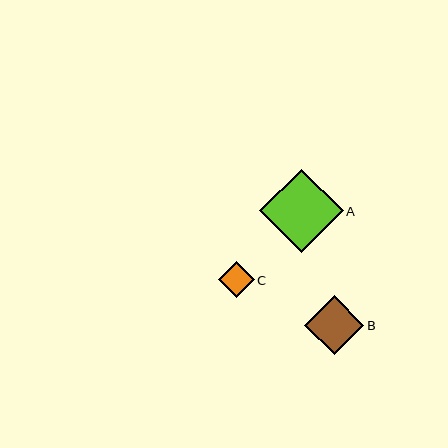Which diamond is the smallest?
Diamond C is the smallest with a size of approximately 36 pixels.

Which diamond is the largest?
Diamond A is the largest with a size of approximately 83 pixels.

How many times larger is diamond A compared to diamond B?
Diamond A is approximately 1.4 times the size of diamond B.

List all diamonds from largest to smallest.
From largest to smallest: A, B, C.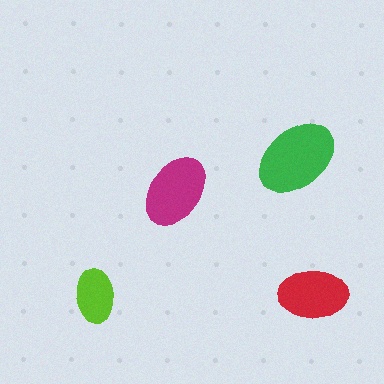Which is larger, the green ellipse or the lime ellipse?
The green one.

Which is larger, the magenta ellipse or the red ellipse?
The magenta one.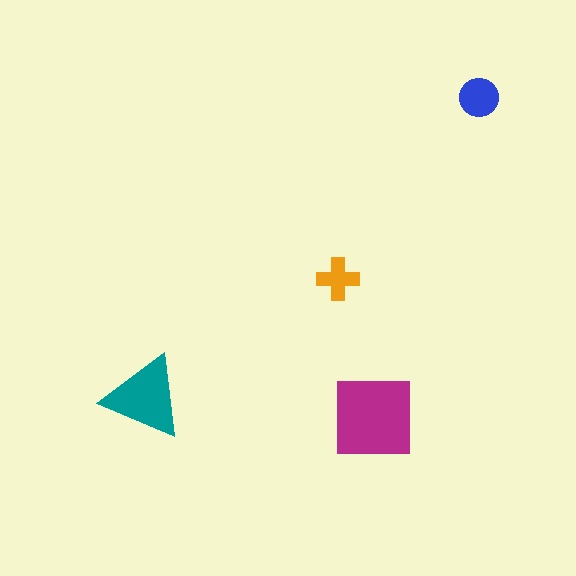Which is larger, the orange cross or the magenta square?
The magenta square.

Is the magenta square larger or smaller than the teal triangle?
Larger.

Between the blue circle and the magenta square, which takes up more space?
The magenta square.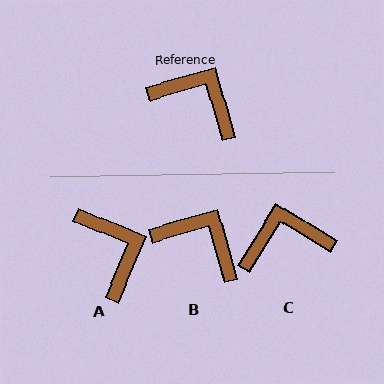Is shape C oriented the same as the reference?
No, it is off by about 43 degrees.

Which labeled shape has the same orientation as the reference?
B.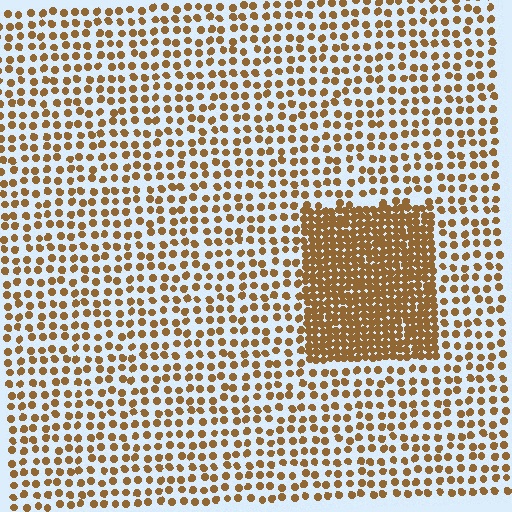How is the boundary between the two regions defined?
The boundary is defined by a change in element density (approximately 2.5x ratio). All elements are the same color, size, and shape.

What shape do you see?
I see a rectangle.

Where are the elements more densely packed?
The elements are more densely packed inside the rectangle boundary.